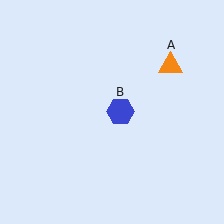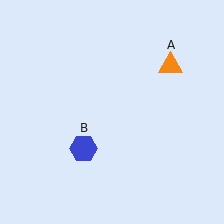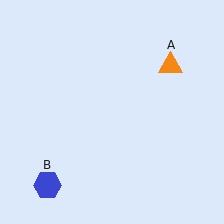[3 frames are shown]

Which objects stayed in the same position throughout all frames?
Orange triangle (object A) remained stationary.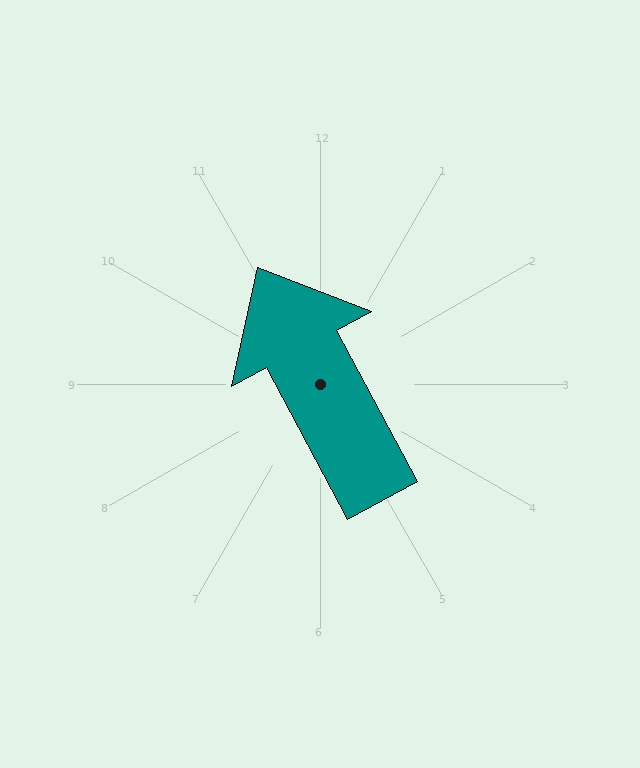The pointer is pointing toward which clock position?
Roughly 11 o'clock.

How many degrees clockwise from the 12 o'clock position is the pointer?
Approximately 332 degrees.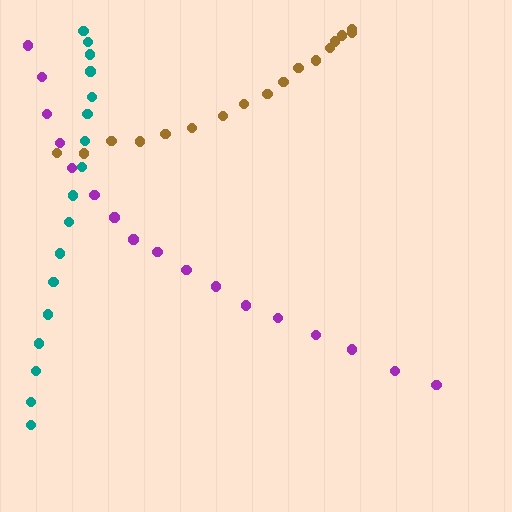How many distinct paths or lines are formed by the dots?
There are 3 distinct paths.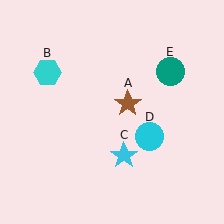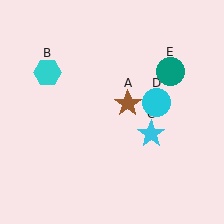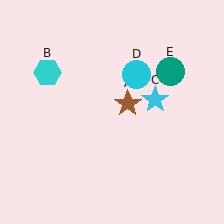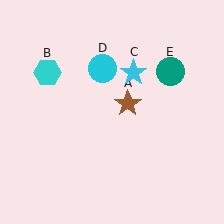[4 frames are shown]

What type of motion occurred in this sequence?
The cyan star (object C), cyan circle (object D) rotated counterclockwise around the center of the scene.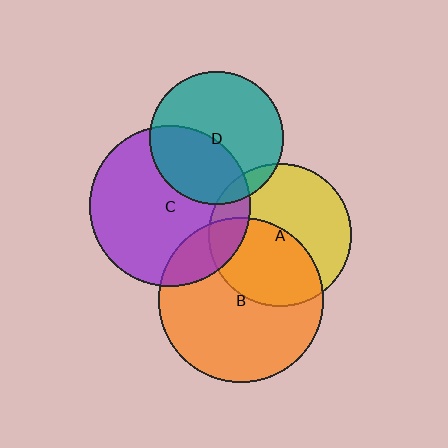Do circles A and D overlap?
Yes.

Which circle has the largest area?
Circle B (orange).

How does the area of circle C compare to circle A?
Approximately 1.3 times.